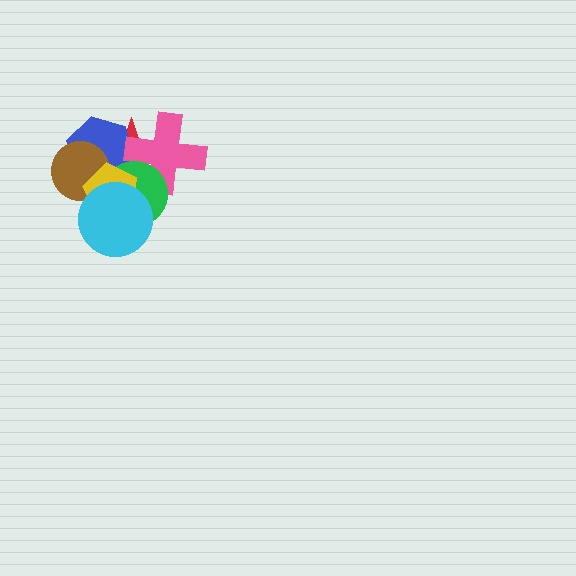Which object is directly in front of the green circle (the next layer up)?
The yellow pentagon is directly in front of the green circle.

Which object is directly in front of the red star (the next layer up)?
The blue hexagon is directly in front of the red star.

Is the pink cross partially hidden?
Yes, it is partially covered by another shape.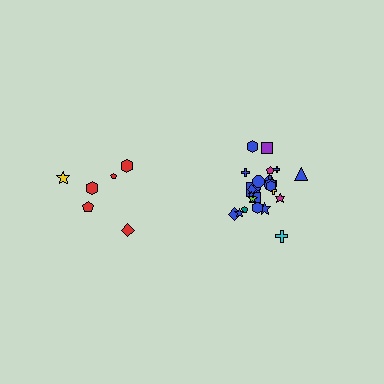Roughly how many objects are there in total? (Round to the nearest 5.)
Roughly 30 objects in total.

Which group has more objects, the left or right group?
The right group.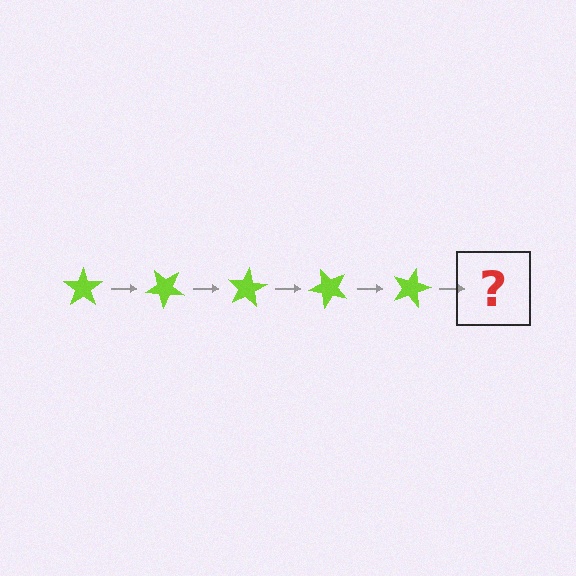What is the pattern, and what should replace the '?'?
The pattern is that the star rotates 40 degrees each step. The '?' should be a lime star rotated 200 degrees.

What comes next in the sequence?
The next element should be a lime star rotated 200 degrees.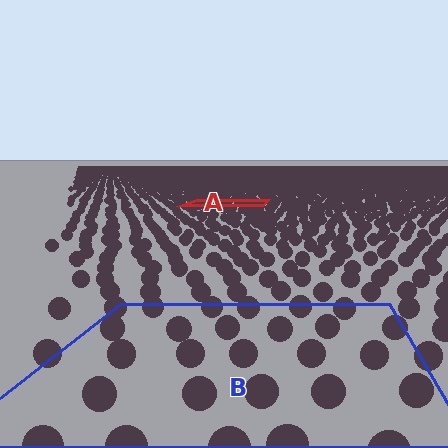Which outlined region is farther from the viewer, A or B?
Region A is farther from the viewer — the texture elements inside it appear smaller and more densely packed.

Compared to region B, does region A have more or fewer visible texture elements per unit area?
Region A has more texture elements per unit area — they are packed more densely because it is farther away.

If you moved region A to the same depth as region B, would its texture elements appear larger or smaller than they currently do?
They would appear larger. At a closer depth, the same texture elements are projected at a bigger on-screen size.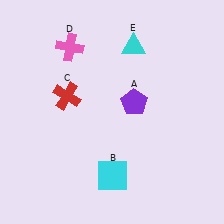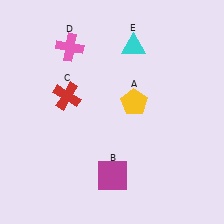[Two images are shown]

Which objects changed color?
A changed from purple to yellow. B changed from cyan to magenta.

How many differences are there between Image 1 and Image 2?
There are 2 differences between the two images.